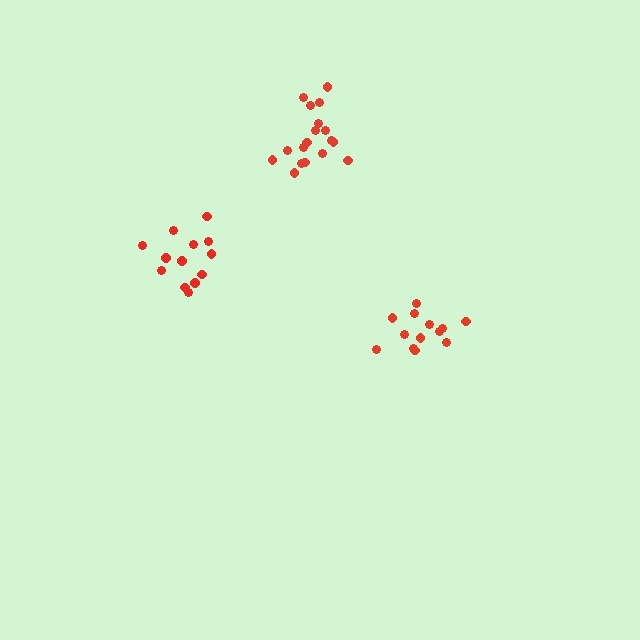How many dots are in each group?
Group 1: 13 dots, Group 2: 13 dots, Group 3: 18 dots (44 total).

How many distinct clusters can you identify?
There are 3 distinct clusters.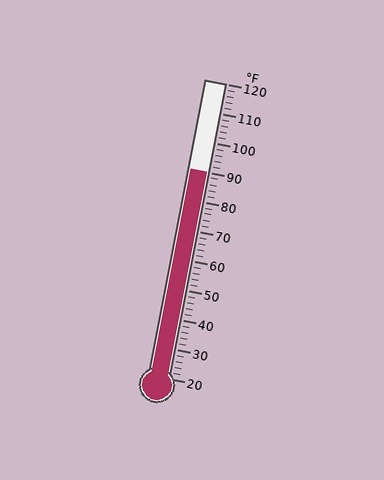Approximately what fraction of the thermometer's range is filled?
The thermometer is filled to approximately 70% of its range.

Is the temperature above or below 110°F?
The temperature is below 110°F.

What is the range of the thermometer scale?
The thermometer scale ranges from 20°F to 120°F.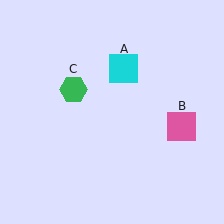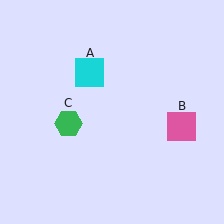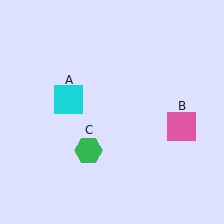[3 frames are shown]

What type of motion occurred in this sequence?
The cyan square (object A), green hexagon (object C) rotated counterclockwise around the center of the scene.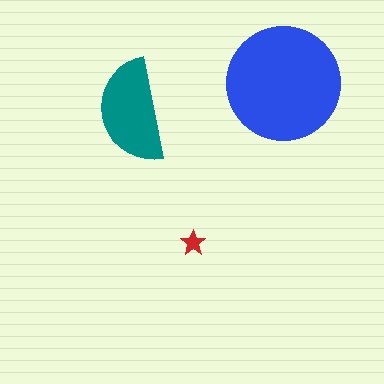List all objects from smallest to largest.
The red star, the teal semicircle, the blue circle.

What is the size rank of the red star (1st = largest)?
3rd.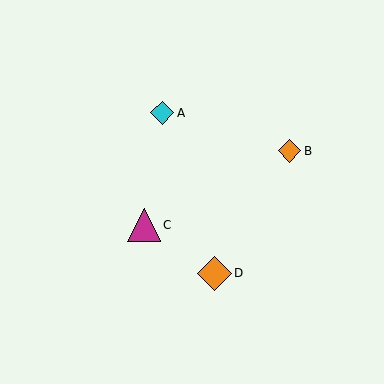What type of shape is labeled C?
Shape C is a magenta triangle.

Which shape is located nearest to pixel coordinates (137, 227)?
The magenta triangle (labeled C) at (144, 225) is nearest to that location.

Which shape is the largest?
The orange diamond (labeled D) is the largest.